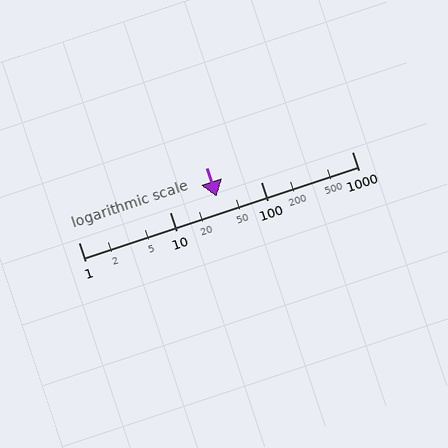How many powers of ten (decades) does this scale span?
The scale spans 3 decades, from 1 to 1000.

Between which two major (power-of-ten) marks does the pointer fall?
The pointer is between 10 and 100.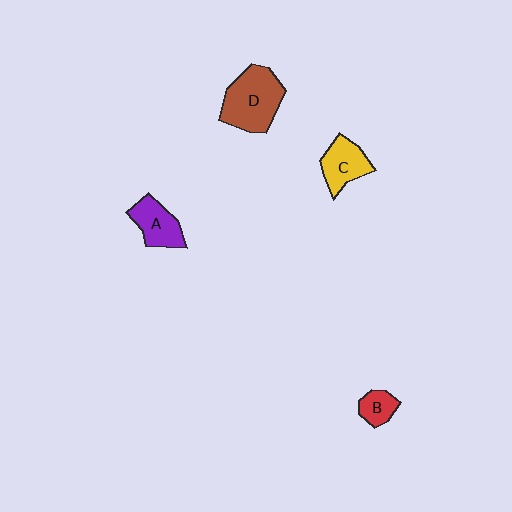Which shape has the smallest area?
Shape B (red).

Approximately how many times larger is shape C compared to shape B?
Approximately 1.7 times.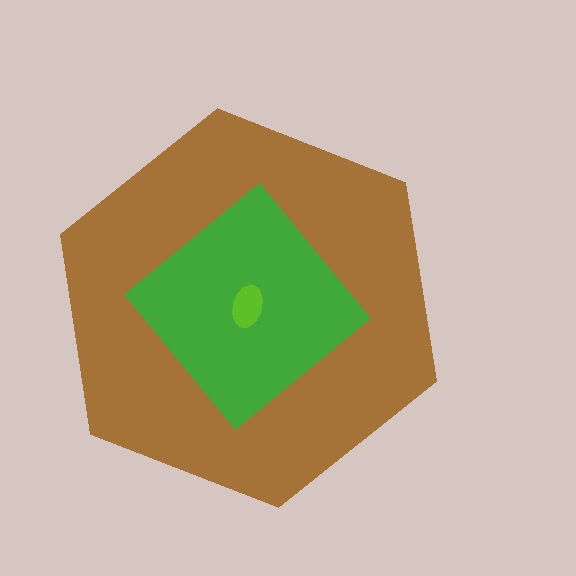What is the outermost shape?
The brown hexagon.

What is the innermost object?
The lime ellipse.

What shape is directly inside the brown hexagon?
The green diamond.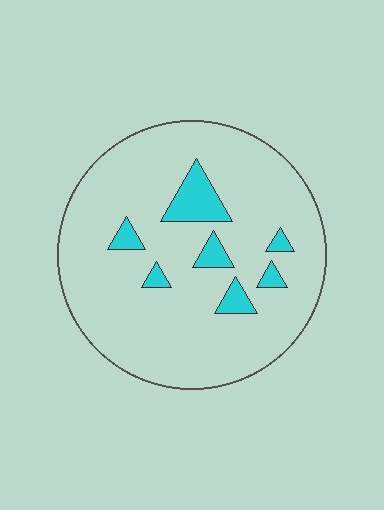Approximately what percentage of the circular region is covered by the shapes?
Approximately 10%.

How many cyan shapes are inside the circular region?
7.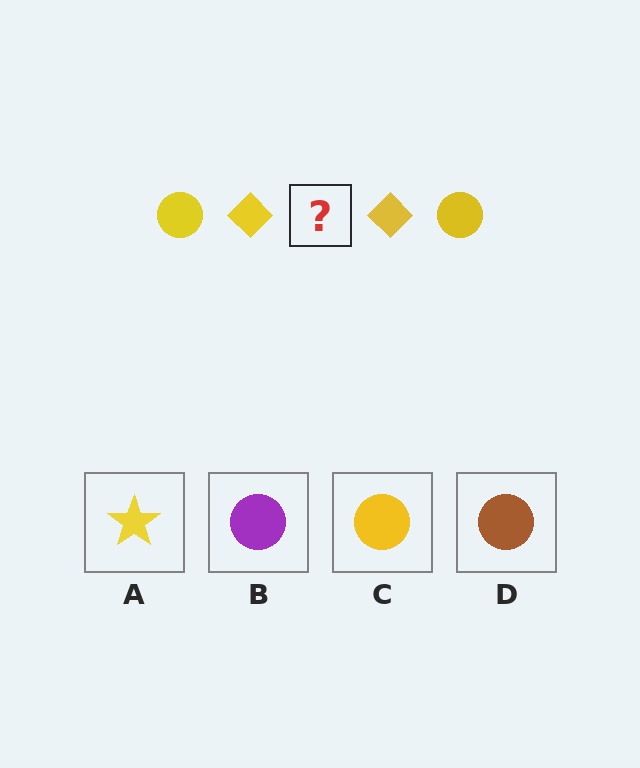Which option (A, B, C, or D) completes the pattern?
C.